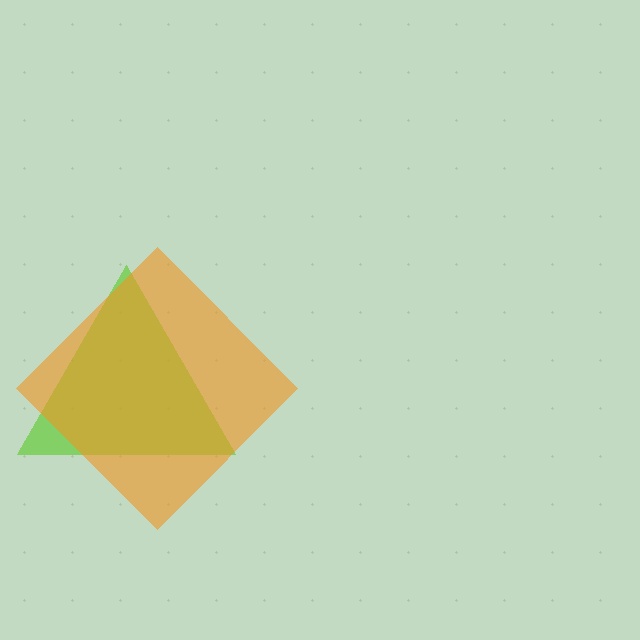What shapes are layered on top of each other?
The layered shapes are: a lime triangle, an orange diamond.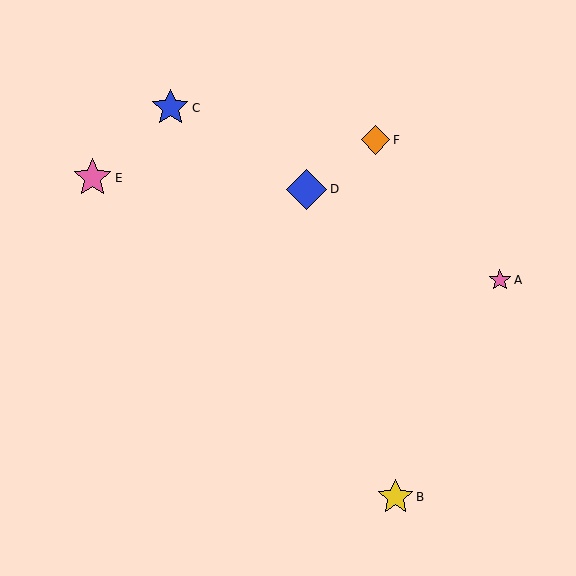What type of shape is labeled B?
Shape B is a yellow star.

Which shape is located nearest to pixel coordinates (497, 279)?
The pink star (labeled A) at (500, 280) is nearest to that location.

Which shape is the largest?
The blue diamond (labeled D) is the largest.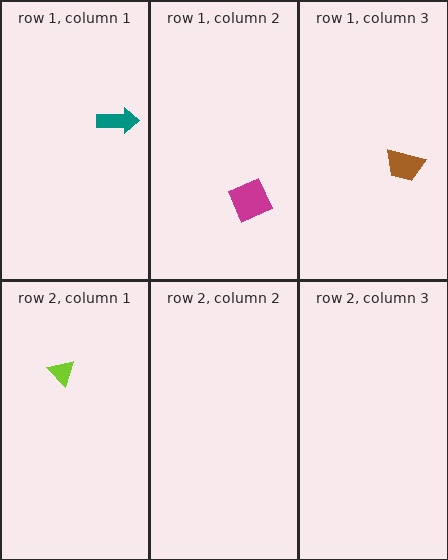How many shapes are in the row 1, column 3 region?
1.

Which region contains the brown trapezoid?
The row 1, column 3 region.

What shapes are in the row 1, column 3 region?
The brown trapezoid.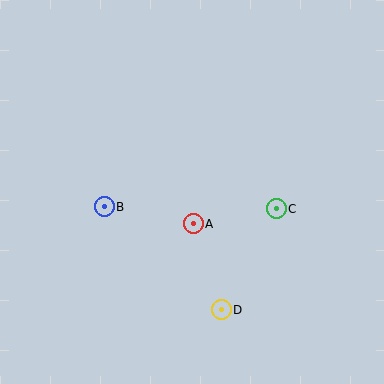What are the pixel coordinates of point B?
Point B is at (104, 207).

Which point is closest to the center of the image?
Point A at (193, 224) is closest to the center.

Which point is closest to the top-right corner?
Point C is closest to the top-right corner.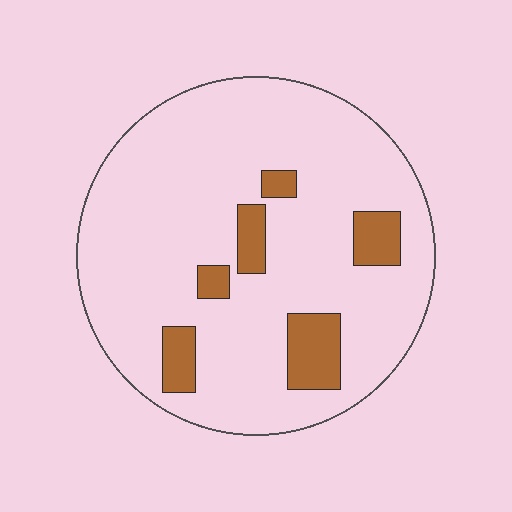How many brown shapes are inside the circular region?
6.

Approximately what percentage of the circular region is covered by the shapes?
Approximately 15%.